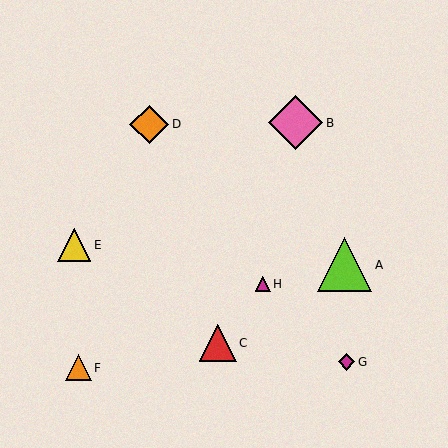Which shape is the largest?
The pink diamond (labeled B) is the largest.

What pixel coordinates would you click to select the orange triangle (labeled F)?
Click at (78, 368) to select the orange triangle F.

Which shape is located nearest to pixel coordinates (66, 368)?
The orange triangle (labeled F) at (78, 368) is nearest to that location.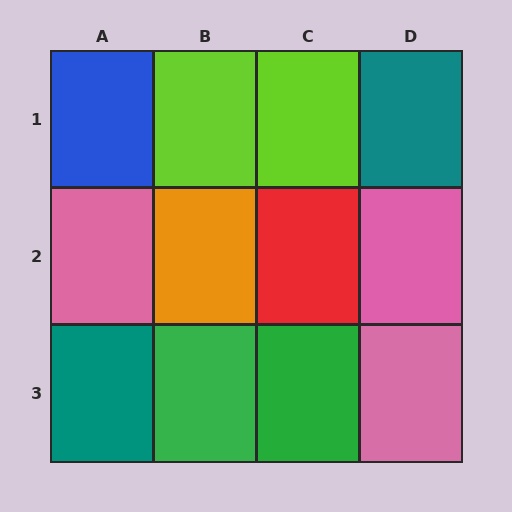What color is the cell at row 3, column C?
Green.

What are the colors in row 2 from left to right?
Pink, orange, red, pink.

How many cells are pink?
3 cells are pink.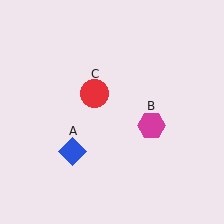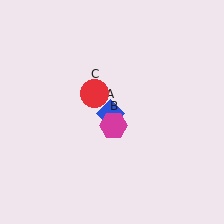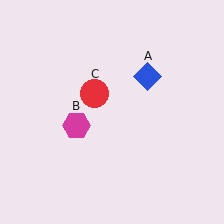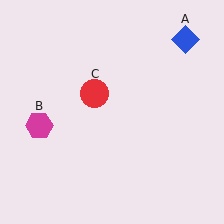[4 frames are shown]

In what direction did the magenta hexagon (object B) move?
The magenta hexagon (object B) moved left.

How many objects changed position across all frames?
2 objects changed position: blue diamond (object A), magenta hexagon (object B).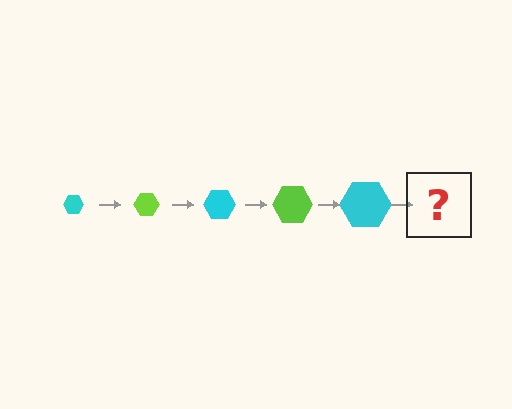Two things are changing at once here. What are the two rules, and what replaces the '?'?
The two rules are that the hexagon grows larger each step and the color cycles through cyan and lime. The '?' should be a lime hexagon, larger than the previous one.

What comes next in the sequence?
The next element should be a lime hexagon, larger than the previous one.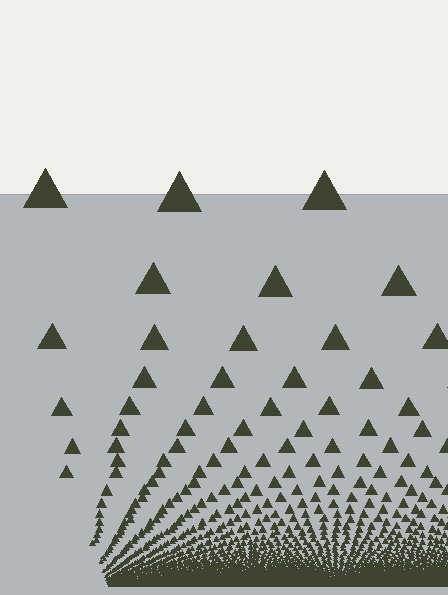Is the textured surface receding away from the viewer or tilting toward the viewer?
The surface appears to tilt toward the viewer. Texture elements get larger and sparser toward the top.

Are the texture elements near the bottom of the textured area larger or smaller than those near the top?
Smaller. The gradient is inverted — elements near the bottom are smaller and denser.